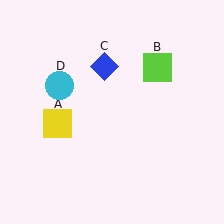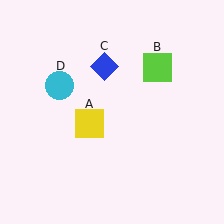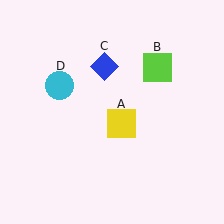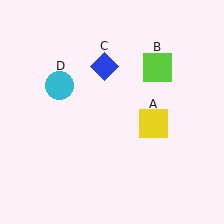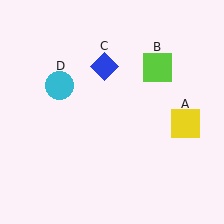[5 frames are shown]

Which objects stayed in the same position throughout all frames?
Lime square (object B) and blue diamond (object C) and cyan circle (object D) remained stationary.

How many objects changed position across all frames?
1 object changed position: yellow square (object A).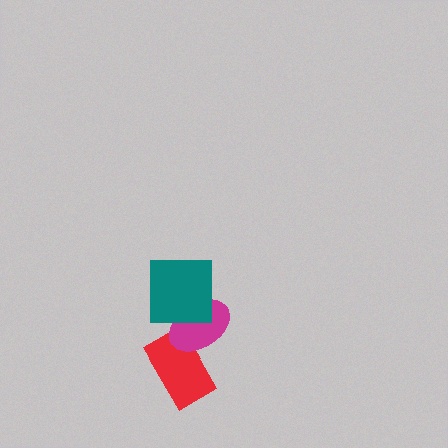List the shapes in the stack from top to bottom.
From top to bottom: the teal square, the magenta ellipse, the red rectangle.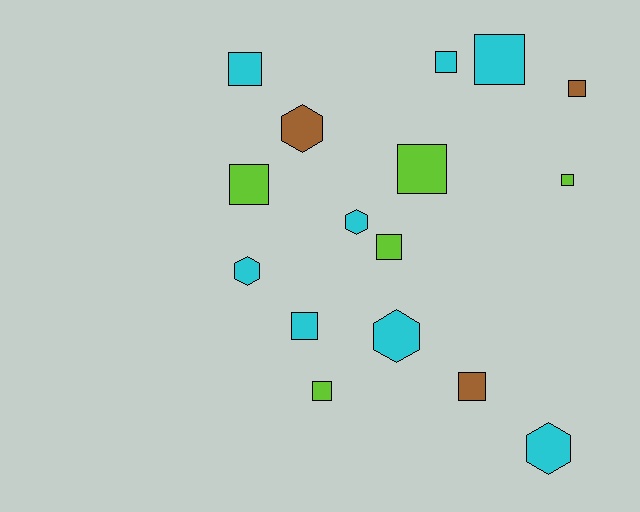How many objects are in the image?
There are 16 objects.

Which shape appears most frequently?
Square, with 11 objects.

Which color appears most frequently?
Cyan, with 8 objects.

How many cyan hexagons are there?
There are 4 cyan hexagons.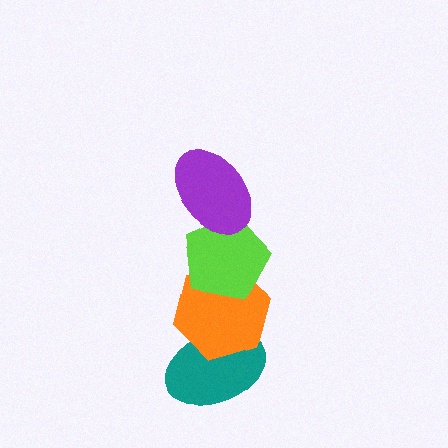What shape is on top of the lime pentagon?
The purple ellipse is on top of the lime pentagon.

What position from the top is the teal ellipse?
The teal ellipse is 4th from the top.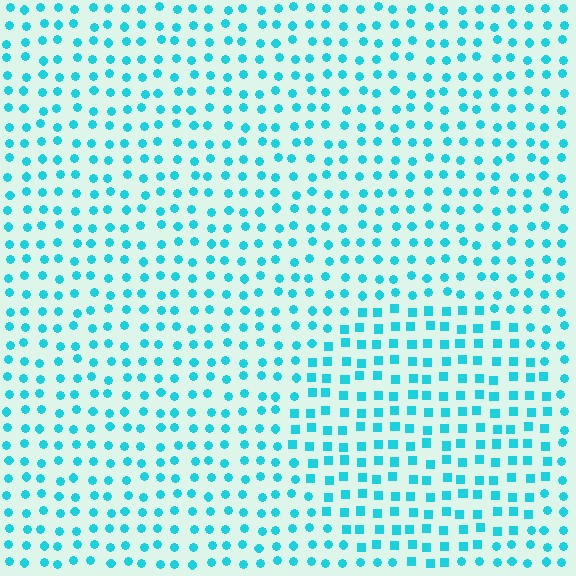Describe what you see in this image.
The image is filled with small cyan elements arranged in a uniform grid. A circle-shaped region contains squares, while the surrounding area contains circles. The boundary is defined purely by the change in element shape.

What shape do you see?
I see a circle.